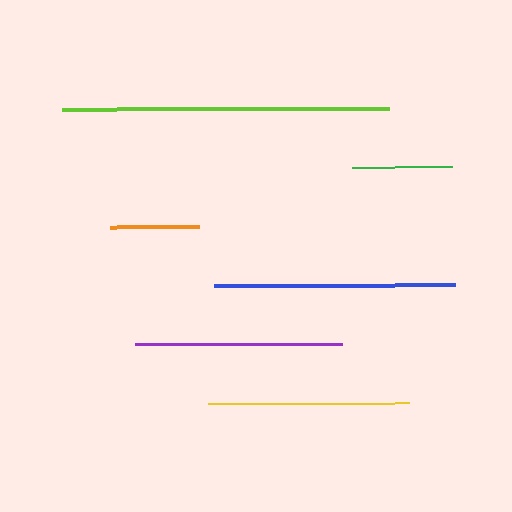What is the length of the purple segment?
The purple segment is approximately 208 pixels long.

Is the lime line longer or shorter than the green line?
The lime line is longer than the green line.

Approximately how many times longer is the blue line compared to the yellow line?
The blue line is approximately 1.2 times the length of the yellow line.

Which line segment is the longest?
The lime line is the longest at approximately 328 pixels.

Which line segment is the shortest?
The orange line is the shortest at approximately 89 pixels.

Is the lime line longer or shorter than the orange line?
The lime line is longer than the orange line.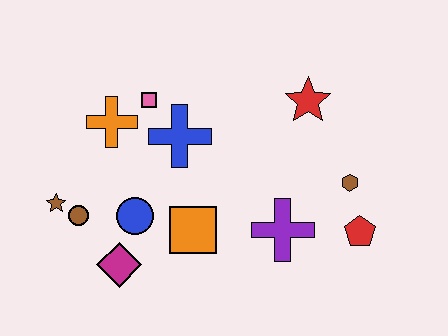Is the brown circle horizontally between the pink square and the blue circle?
No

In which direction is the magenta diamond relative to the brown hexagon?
The magenta diamond is to the left of the brown hexagon.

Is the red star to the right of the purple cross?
Yes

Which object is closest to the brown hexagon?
The red pentagon is closest to the brown hexagon.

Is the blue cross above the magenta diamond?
Yes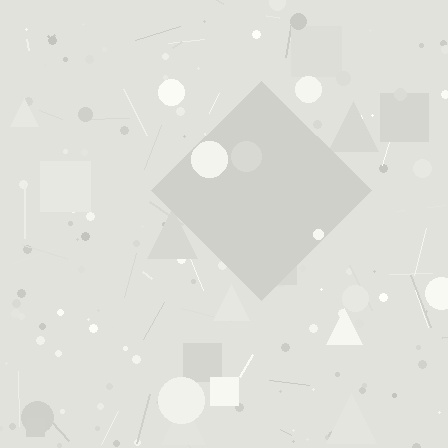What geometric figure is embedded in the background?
A diamond is embedded in the background.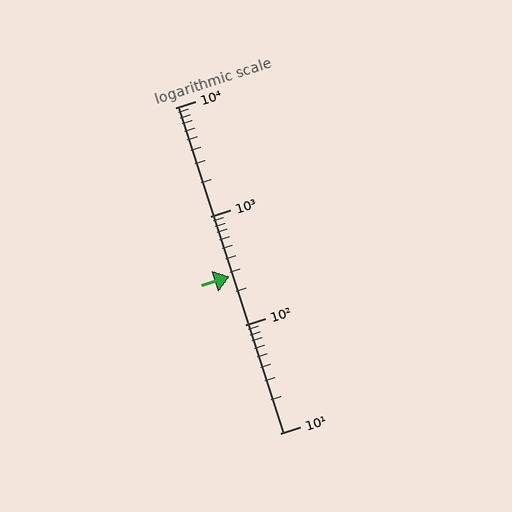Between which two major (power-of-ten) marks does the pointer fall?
The pointer is between 100 and 1000.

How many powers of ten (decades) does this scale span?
The scale spans 3 decades, from 10 to 10000.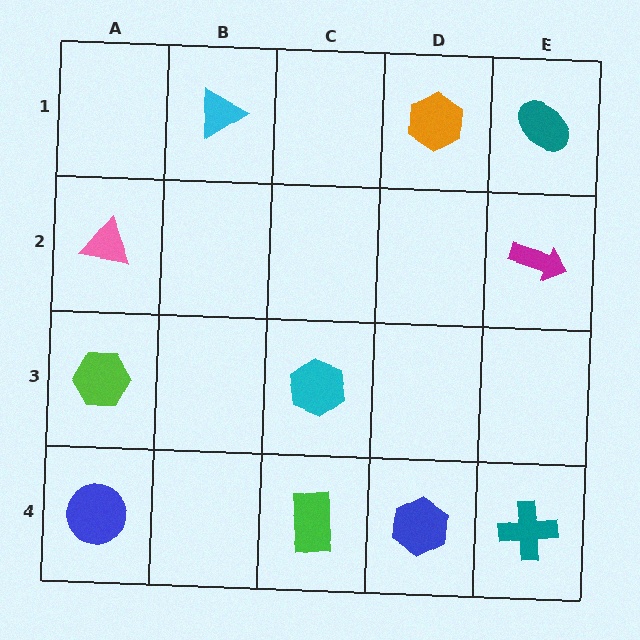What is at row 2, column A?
A pink triangle.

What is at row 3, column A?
A lime hexagon.